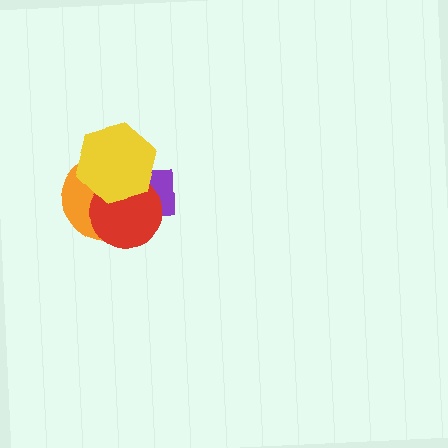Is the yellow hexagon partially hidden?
No, no other shape covers it.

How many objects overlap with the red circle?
3 objects overlap with the red circle.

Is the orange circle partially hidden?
Yes, it is partially covered by another shape.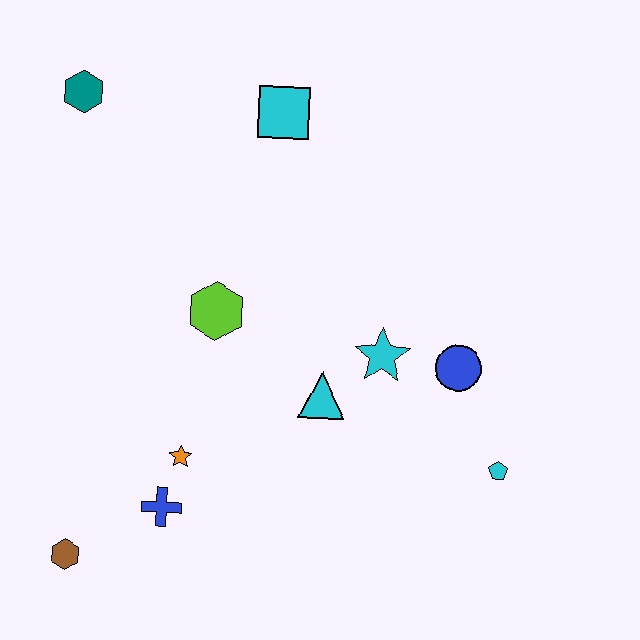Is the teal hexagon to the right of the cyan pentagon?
No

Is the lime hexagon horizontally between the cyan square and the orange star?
Yes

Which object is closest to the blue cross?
The orange star is closest to the blue cross.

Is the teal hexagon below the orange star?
No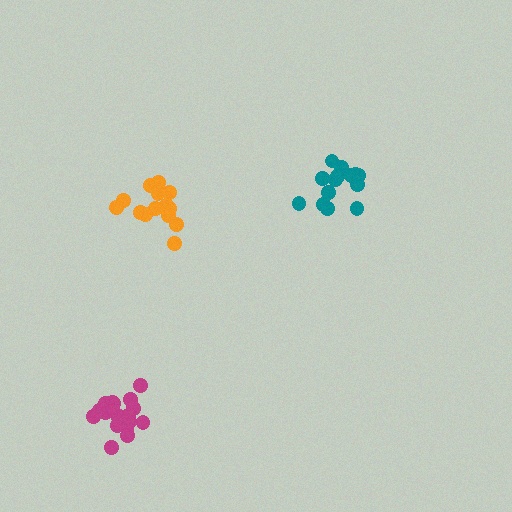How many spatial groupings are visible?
There are 3 spatial groupings.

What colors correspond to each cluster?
The clusters are colored: orange, teal, magenta.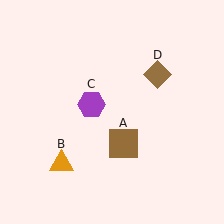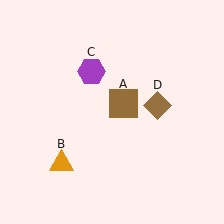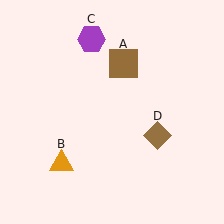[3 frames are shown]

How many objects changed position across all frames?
3 objects changed position: brown square (object A), purple hexagon (object C), brown diamond (object D).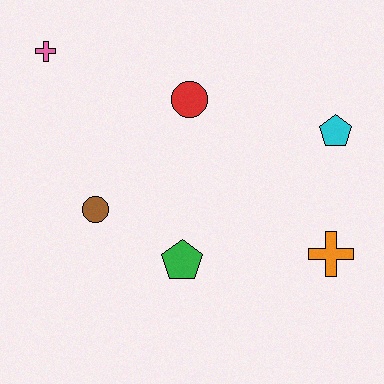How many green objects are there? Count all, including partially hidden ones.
There is 1 green object.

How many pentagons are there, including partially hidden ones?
There are 2 pentagons.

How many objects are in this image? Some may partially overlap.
There are 6 objects.